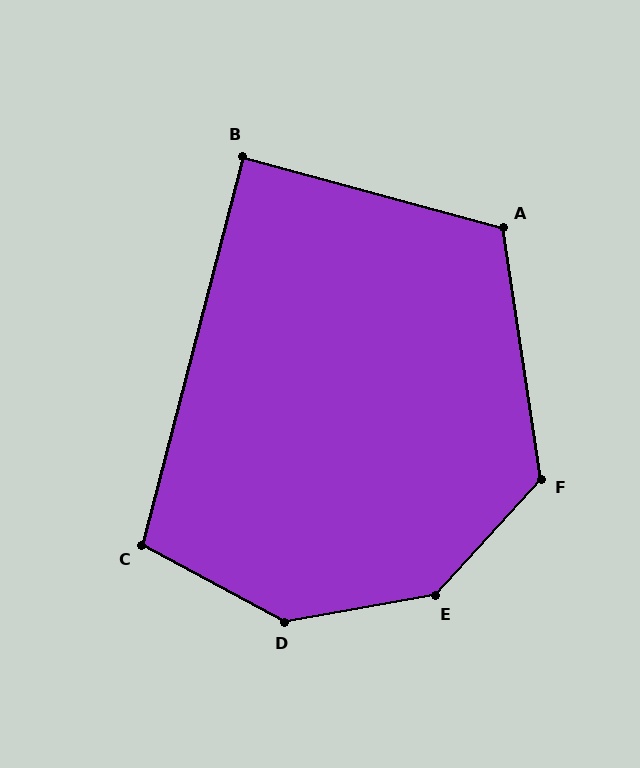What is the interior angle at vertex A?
Approximately 114 degrees (obtuse).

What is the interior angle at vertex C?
Approximately 104 degrees (obtuse).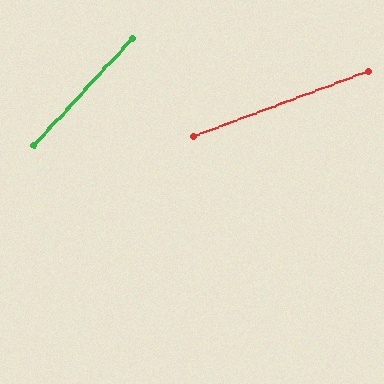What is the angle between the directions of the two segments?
Approximately 27 degrees.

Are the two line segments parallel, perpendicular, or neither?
Neither parallel nor perpendicular — they differ by about 27°.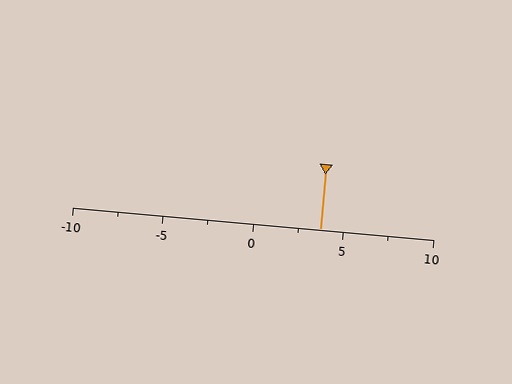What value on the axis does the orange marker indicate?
The marker indicates approximately 3.8.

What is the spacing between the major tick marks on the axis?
The major ticks are spaced 5 apart.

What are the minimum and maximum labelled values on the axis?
The axis runs from -10 to 10.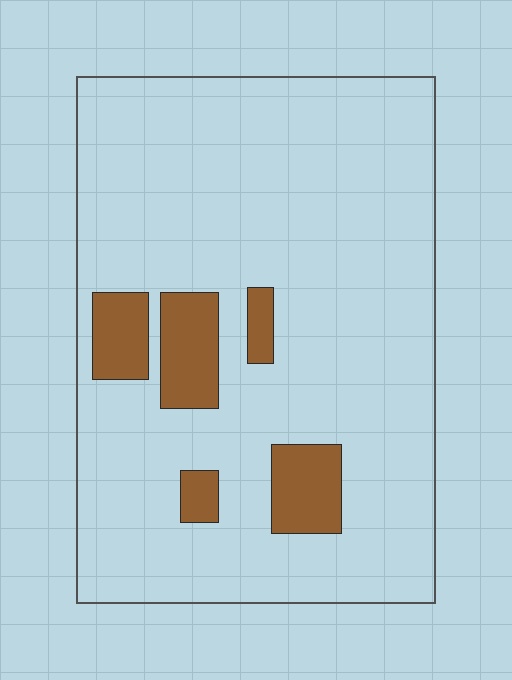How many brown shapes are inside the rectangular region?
5.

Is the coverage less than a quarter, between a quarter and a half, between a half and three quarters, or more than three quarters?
Less than a quarter.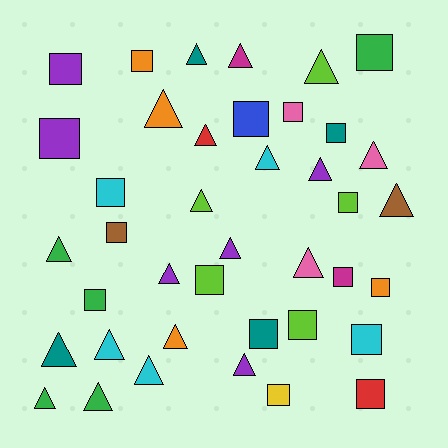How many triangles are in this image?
There are 21 triangles.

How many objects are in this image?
There are 40 objects.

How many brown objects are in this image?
There are 2 brown objects.